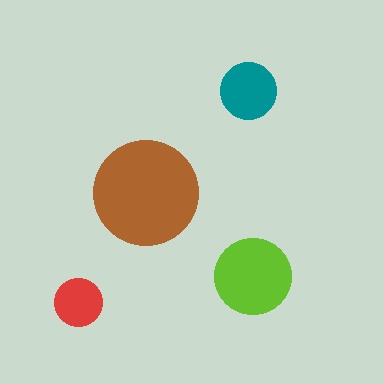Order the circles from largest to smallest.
the brown one, the lime one, the teal one, the red one.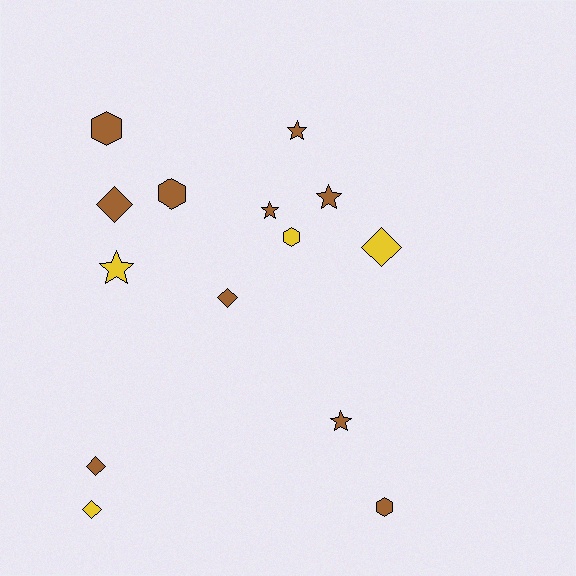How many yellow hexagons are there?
There is 1 yellow hexagon.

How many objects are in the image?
There are 14 objects.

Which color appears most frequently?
Brown, with 10 objects.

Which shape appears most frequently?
Star, with 5 objects.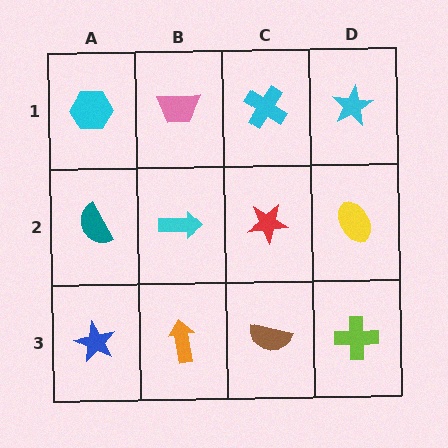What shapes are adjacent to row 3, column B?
A cyan arrow (row 2, column B), a blue star (row 3, column A), a brown semicircle (row 3, column C).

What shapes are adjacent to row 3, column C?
A red star (row 2, column C), an orange arrow (row 3, column B), a lime cross (row 3, column D).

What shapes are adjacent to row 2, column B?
A pink trapezoid (row 1, column B), an orange arrow (row 3, column B), a teal semicircle (row 2, column A), a red star (row 2, column C).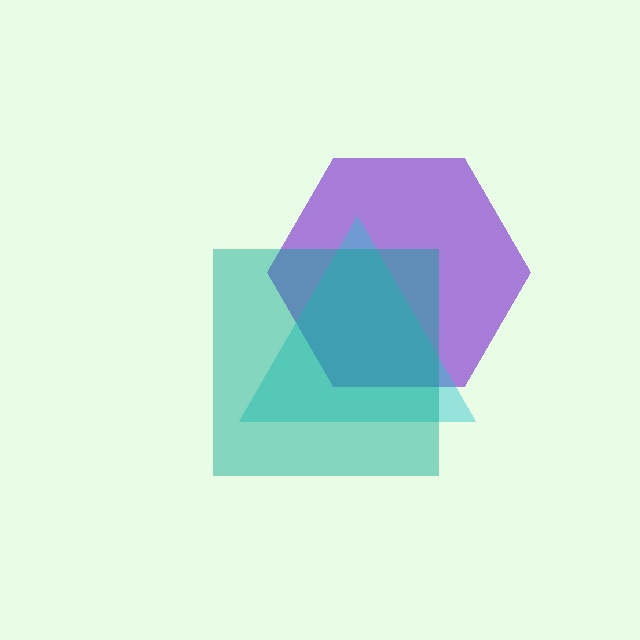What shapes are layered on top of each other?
The layered shapes are: a purple hexagon, a cyan triangle, a teal square.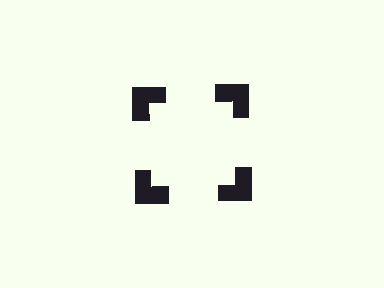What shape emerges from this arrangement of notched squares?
An illusory square — its edges are inferred from the aligned wedge cuts in the notched squares, not physically drawn.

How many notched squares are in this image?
There are 4 — one at each vertex of the illusory square.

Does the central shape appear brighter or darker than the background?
It typically appears slightly brighter than the background, even though no actual brightness change is drawn.